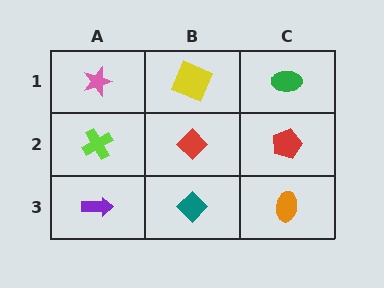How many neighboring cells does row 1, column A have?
2.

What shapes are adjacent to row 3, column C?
A red pentagon (row 2, column C), a teal diamond (row 3, column B).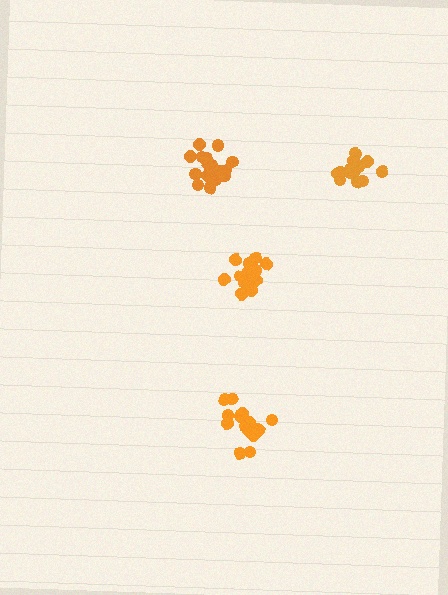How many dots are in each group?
Group 1: 20 dots, Group 2: 15 dots, Group 3: 17 dots, Group 4: 16 dots (68 total).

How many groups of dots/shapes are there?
There are 4 groups.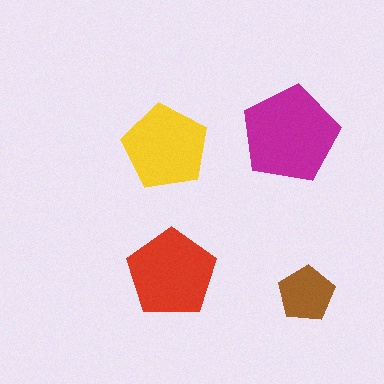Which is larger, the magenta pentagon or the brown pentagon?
The magenta one.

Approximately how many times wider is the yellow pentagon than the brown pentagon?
About 1.5 times wider.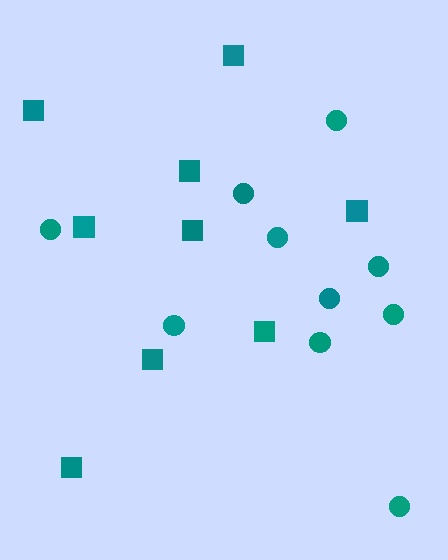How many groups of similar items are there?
There are 2 groups: one group of circles (10) and one group of squares (9).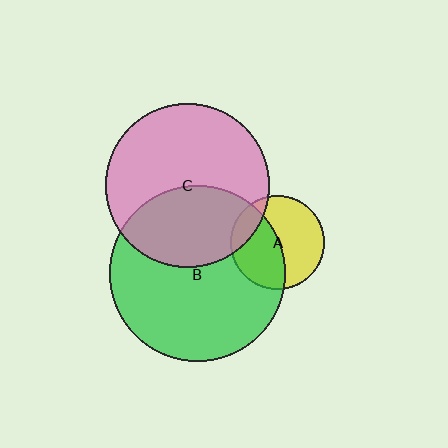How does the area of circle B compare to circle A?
Approximately 3.5 times.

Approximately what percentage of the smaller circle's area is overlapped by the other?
Approximately 45%.